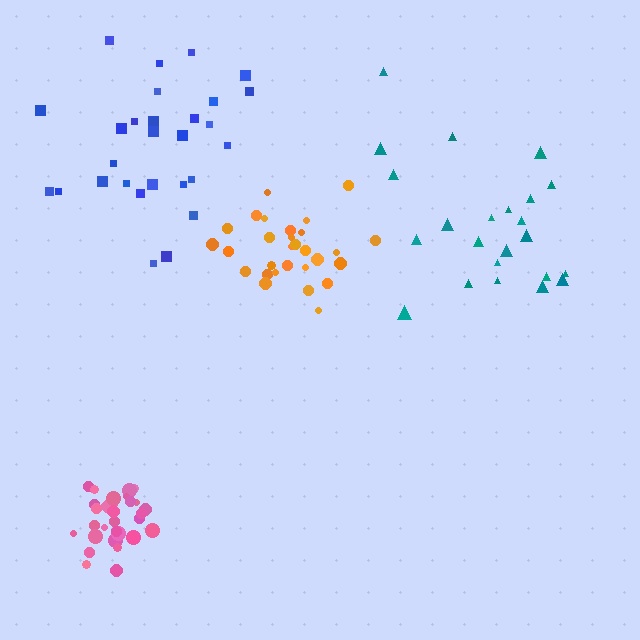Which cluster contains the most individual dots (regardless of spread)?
Pink (32).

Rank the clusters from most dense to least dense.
pink, orange, teal, blue.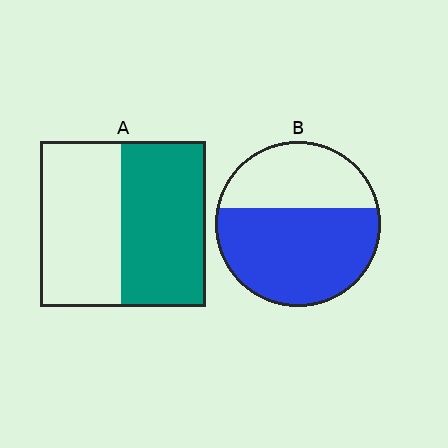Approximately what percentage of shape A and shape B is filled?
A is approximately 50% and B is approximately 60%.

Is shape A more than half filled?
Roughly half.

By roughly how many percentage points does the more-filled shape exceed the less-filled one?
By roughly 10 percentage points (B over A).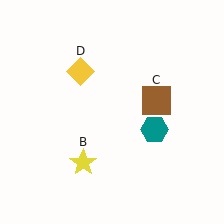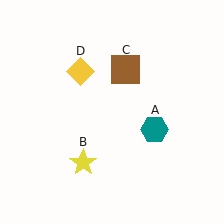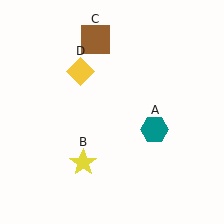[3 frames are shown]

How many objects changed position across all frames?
1 object changed position: brown square (object C).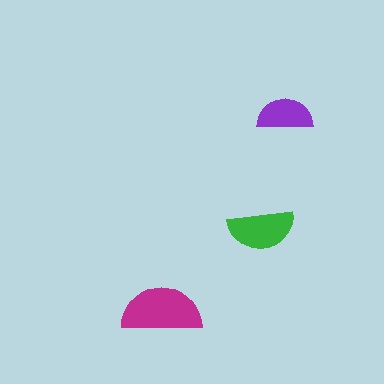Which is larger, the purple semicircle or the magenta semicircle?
The magenta one.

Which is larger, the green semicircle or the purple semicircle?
The green one.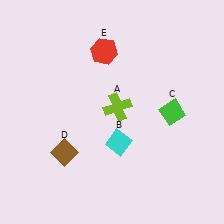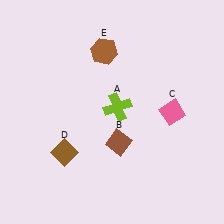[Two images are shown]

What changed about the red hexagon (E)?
In Image 1, E is red. In Image 2, it changed to brown.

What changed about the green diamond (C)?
In Image 1, C is green. In Image 2, it changed to pink.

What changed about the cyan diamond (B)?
In Image 1, B is cyan. In Image 2, it changed to brown.